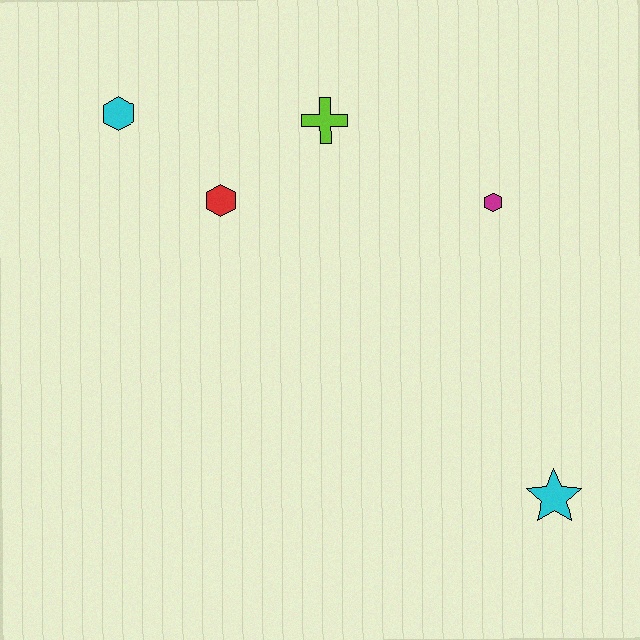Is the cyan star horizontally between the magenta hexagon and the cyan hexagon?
No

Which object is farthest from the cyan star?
The cyan hexagon is farthest from the cyan star.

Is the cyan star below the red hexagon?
Yes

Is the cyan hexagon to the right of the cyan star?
No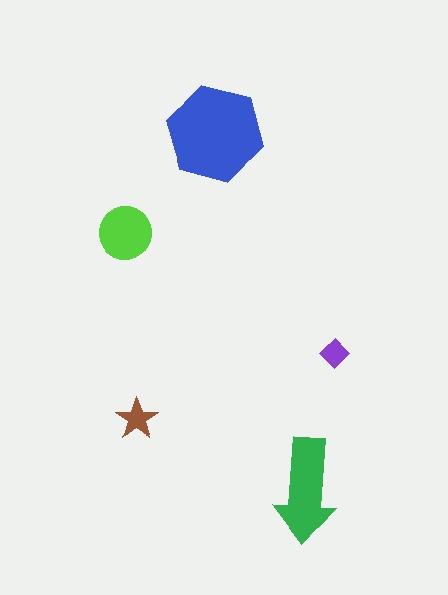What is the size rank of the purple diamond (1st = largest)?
5th.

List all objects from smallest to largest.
The purple diamond, the brown star, the lime circle, the green arrow, the blue hexagon.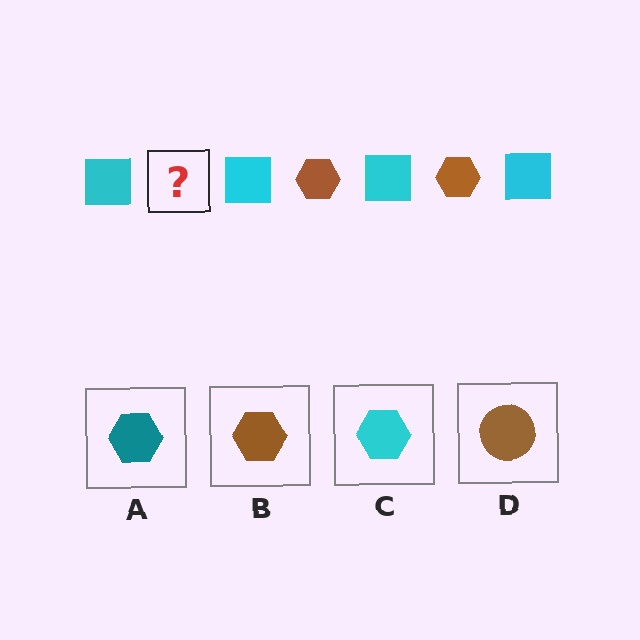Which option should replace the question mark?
Option B.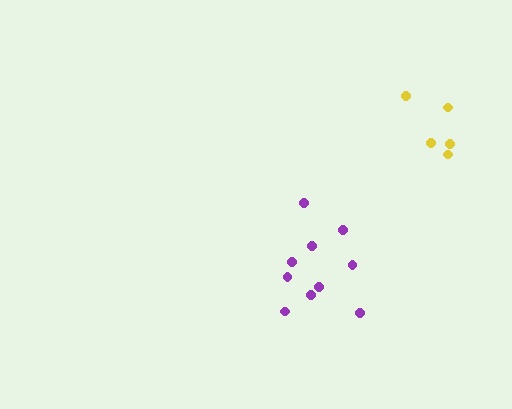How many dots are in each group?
Group 1: 10 dots, Group 2: 5 dots (15 total).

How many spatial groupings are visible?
There are 2 spatial groupings.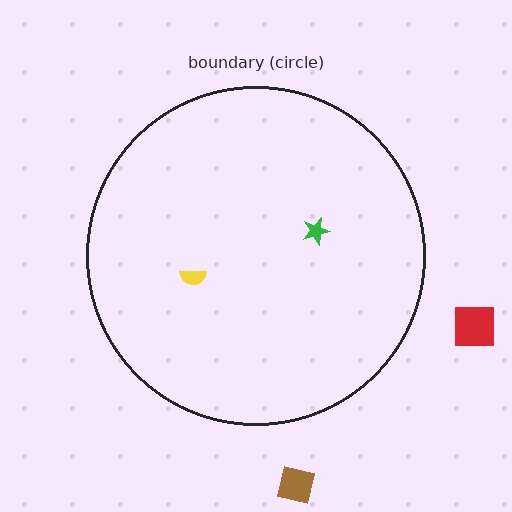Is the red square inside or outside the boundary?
Outside.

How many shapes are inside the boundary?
2 inside, 2 outside.